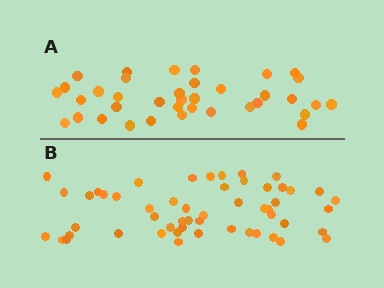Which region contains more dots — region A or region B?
Region B (the bottom region) has more dots.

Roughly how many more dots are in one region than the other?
Region B has approximately 15 more dots than region A.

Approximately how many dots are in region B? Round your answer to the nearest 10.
About 50 dots. (The exact count is 53, which rounds to 50.)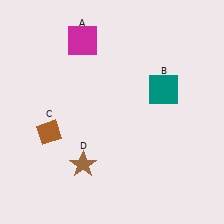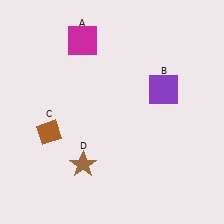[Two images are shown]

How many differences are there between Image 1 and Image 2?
There is 1 difference between the two images.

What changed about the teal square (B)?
In Image 1, B is teal. In Image 2, it changed to purple.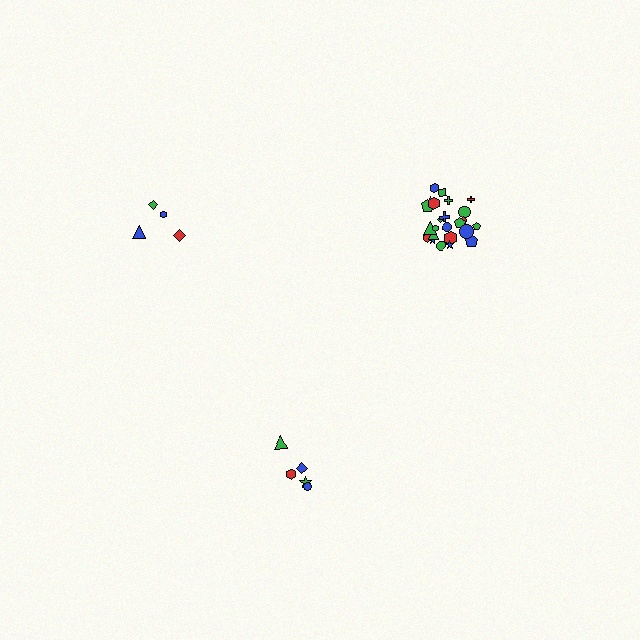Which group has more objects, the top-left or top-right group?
The top-right group.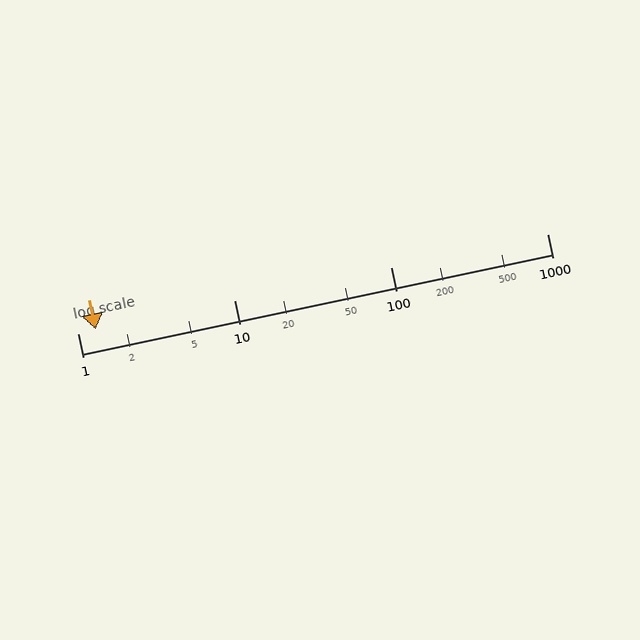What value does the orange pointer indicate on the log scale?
The pointer indicates approximately 1.3.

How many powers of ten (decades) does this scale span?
The scale spans 3 decades, from 1 to 1000.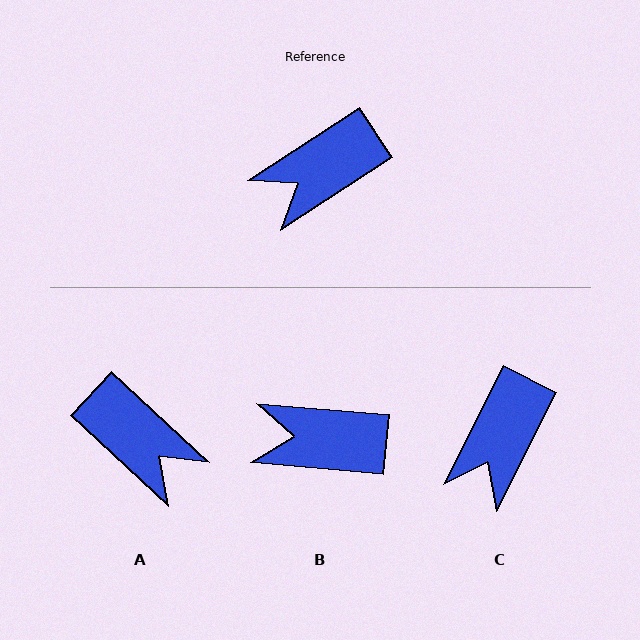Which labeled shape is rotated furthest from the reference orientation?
A, about 104 degrees away.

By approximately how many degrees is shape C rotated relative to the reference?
Approximately 30 degrees counter-clockwise.